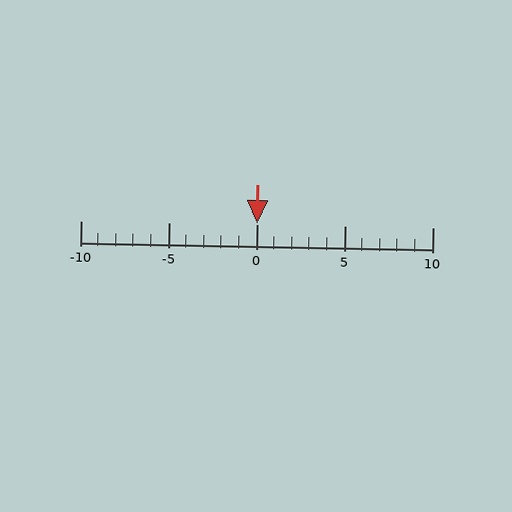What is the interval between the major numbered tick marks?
The major tick marks are spaced 5 units apart.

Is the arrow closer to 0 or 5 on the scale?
The arrow is closer to 0.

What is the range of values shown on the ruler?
The ruler shows values from -10 to 10.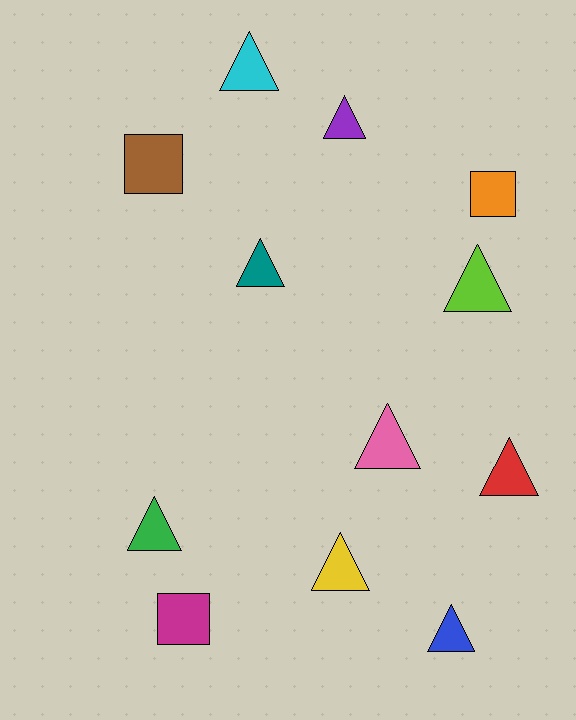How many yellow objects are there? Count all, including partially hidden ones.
There is 1 yellow object.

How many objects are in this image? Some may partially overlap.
There are 12 objects.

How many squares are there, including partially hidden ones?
There are 3 squares.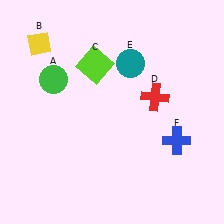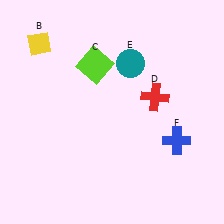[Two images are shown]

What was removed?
The green circle (A) was removed in Image 2.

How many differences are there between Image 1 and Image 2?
There is 1 difference between the two images.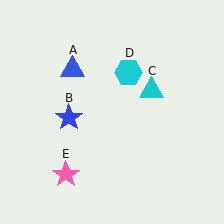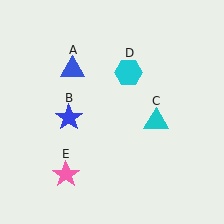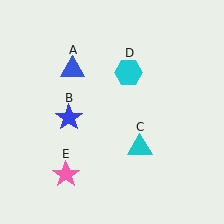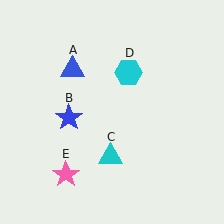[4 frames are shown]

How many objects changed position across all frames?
1 object changed position: cyan triangle (object C).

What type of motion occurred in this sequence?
The cyan triangle (object C) rotated clockwise around the center of the scene.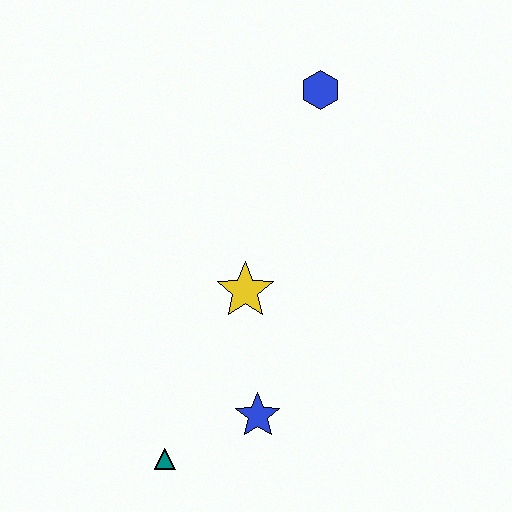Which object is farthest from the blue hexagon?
The teal triangle is farthest from the blue hexagon.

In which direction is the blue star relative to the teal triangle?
The blue star is to the right of the teal triangle.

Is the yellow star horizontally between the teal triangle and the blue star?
Yes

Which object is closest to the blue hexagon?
The yellow star is closest to the blue hexagon.